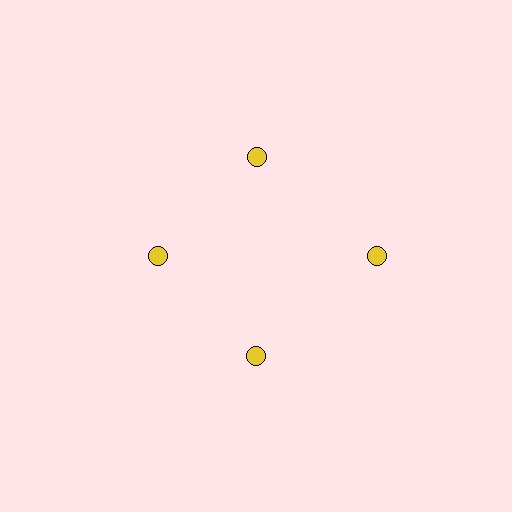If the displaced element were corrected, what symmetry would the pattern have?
It would have 4-fold rotational symmetry — the pattern would map onto itself every 90 degrees.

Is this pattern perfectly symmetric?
No. The 4 yellow circles are arranged in a ring, but one element near the 3 o'clock position is pushed outward from the center, breaking the 4-fold rotational symmetry.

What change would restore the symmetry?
The symmetry would be restored by moving it inward, back onto the ring so that all 4 circles sit at equal angles and equal distance from the center.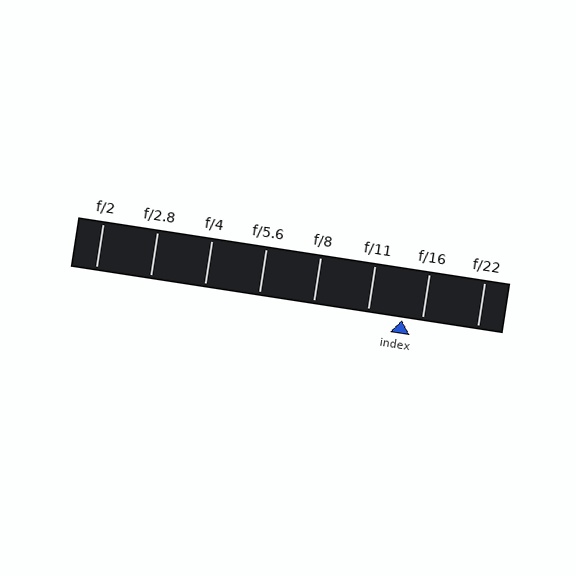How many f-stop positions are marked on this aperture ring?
There are 8 f-stop positions marked.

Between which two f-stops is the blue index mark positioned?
The index mark is between f/11 and f/16.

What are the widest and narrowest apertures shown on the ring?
The widest aperture shown is f/2 and the narrowest is f/22.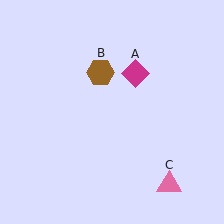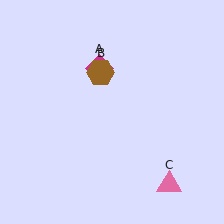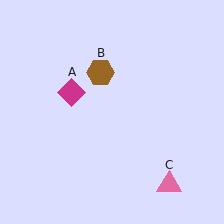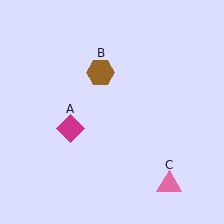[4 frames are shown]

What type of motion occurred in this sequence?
The magenta diamond (object A) rotated counterclockwise around the center of the scene.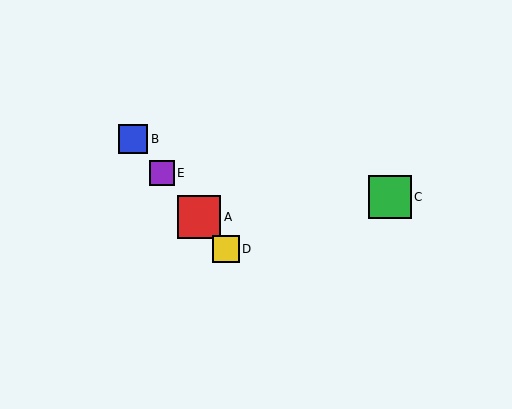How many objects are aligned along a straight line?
4 objects (A, B, D, E) are aligned along a straight line.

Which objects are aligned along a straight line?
Objects A, B, D, E are aligned along a straight line.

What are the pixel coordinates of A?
Object A is at (199, 217).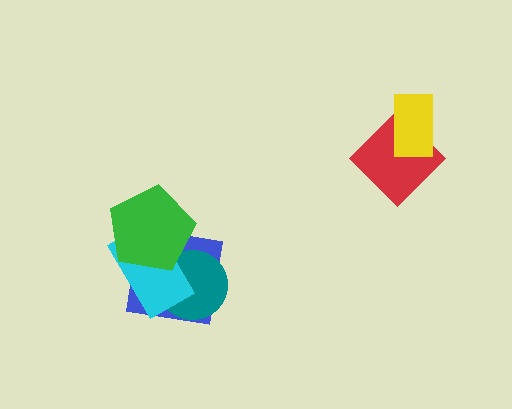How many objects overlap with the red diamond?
1 object overlaps with the red diamond.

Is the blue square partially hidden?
Yes, it is partially covered by another shape.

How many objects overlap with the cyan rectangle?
3 objects overlap with the cyan rectangle.